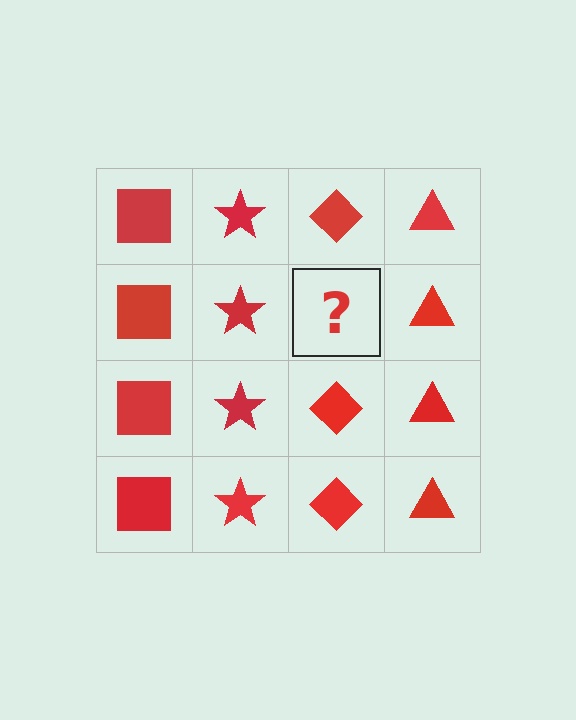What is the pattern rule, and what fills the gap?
The rule is that each column has a consistent shape. The gap should be filled with a red diamond.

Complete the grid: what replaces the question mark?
The question mark should be replaced with a red diamond.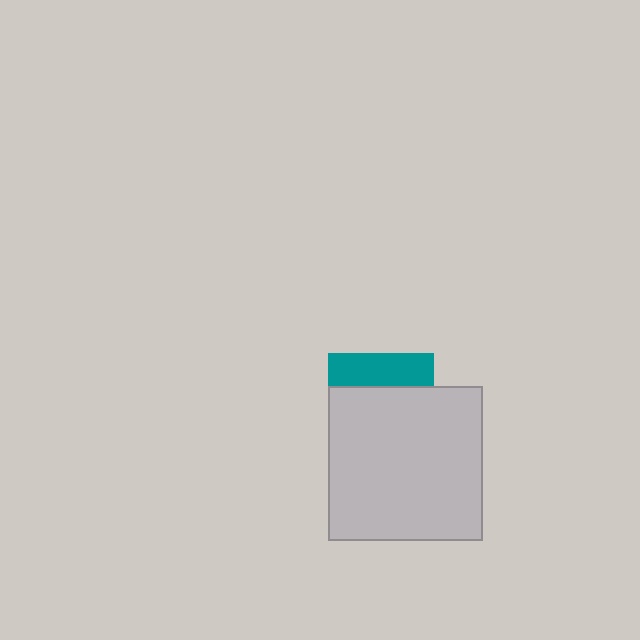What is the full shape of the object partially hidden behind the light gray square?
The partially hidden object is a teal square.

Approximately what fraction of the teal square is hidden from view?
Roughly 70% of the teal square is hidden behind the light gray square.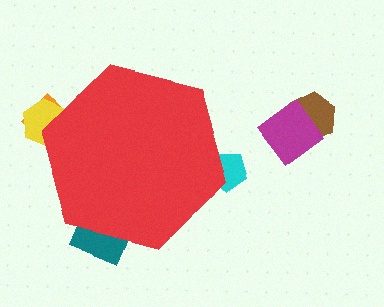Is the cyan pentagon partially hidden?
Yes, the cyan pentagon is partially hidden behind the red hexagon.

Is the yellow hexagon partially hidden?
Yes, the yellow hexagon is partially hidden behind the red hexagon.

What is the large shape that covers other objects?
A red hexagon.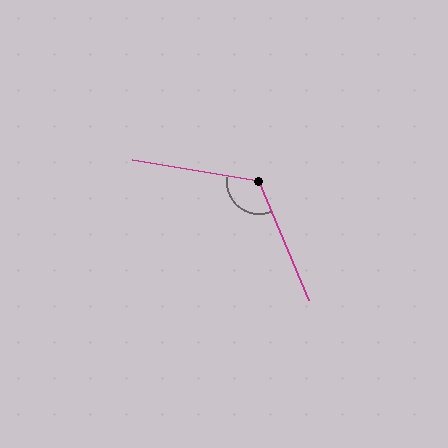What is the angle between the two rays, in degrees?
Approximately 122 degrees.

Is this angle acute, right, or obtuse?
It is obtuse.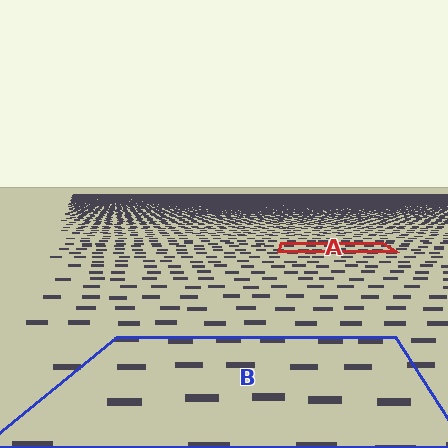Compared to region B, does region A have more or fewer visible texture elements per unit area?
Region A has more texture elements per unit area — they are packed more densely because it is farther away.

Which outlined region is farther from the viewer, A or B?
Region A is farther from the viewer — the texture elements inside it appear smaller and more densely packed.